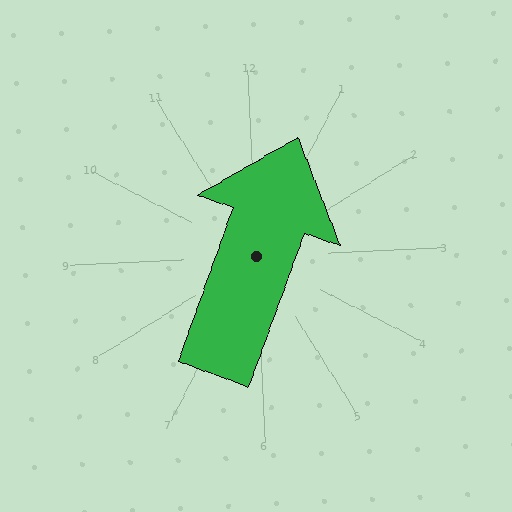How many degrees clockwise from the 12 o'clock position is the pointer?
Approximately 22 degrees.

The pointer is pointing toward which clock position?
Roughly 1 o'clock.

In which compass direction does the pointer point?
North.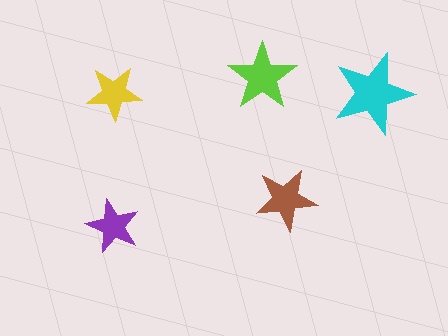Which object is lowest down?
The purple star is bottommost.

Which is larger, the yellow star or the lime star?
The lime one.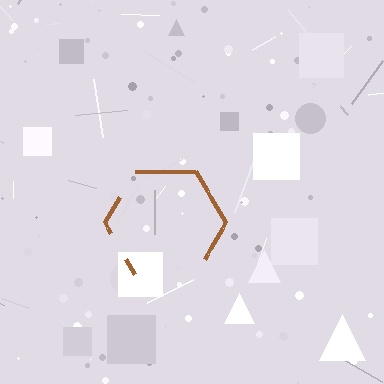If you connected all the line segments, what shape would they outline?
They would outline a hexagon.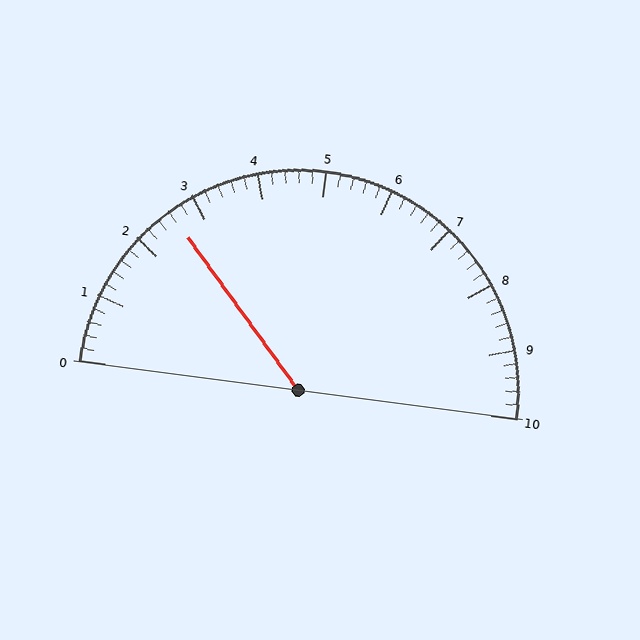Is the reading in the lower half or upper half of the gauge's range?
The reading is in the lower half of the range (0 to 10).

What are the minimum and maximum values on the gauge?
The gauge ranges from 0 to 10.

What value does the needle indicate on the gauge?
The needle indicates approximately 2.6.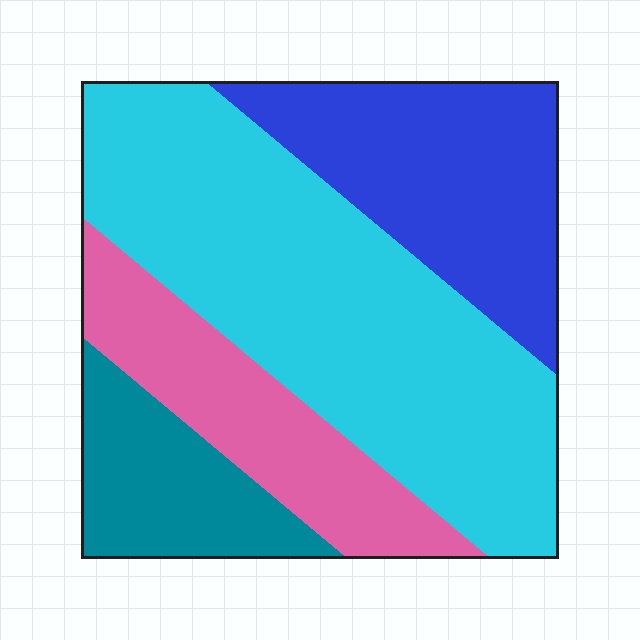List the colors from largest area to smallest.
From largest to smallest: cyan, blue, pink, teal.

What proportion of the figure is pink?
Pink covers 18% of the figure.